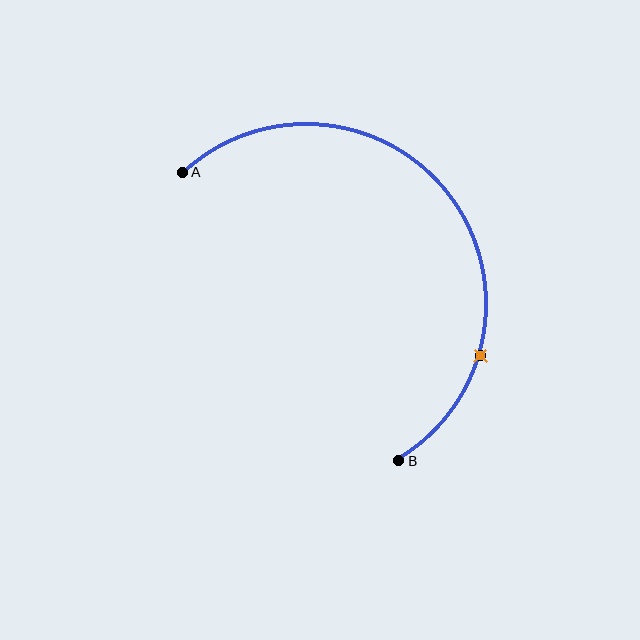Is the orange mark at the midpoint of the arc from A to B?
No. The orange mark lies on the arc but is closer to endpoint B. The arc midpoint would be at the point on the curve equidistant along the arc from both A and B.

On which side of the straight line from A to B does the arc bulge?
The arc bulges above and to the right of the straight line connecting A and B.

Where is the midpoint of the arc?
The arc midpoint is the point on the curve farthest from the straight line joining A and B. It sits above and to the right of that line.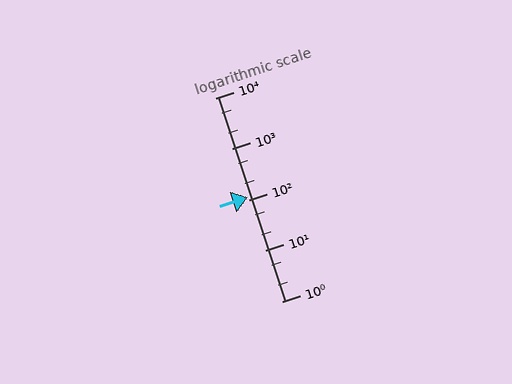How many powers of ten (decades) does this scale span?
The scale spans 4 decades, from 1 to 10000.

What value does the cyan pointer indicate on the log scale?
The pointer indicates approximately 110.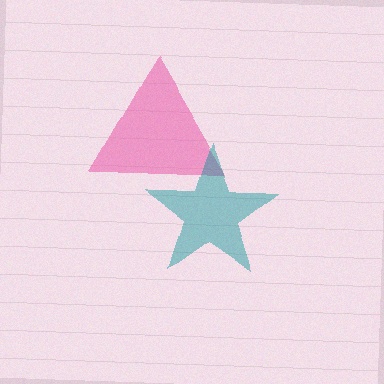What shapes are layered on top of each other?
The layered shapes are: a pink triangle, a teal star.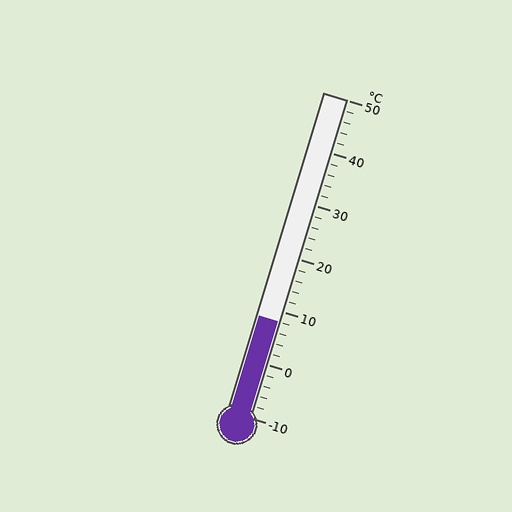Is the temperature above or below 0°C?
The temperature is above 0°C.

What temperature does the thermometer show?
The thermometer shows approximately 8°C.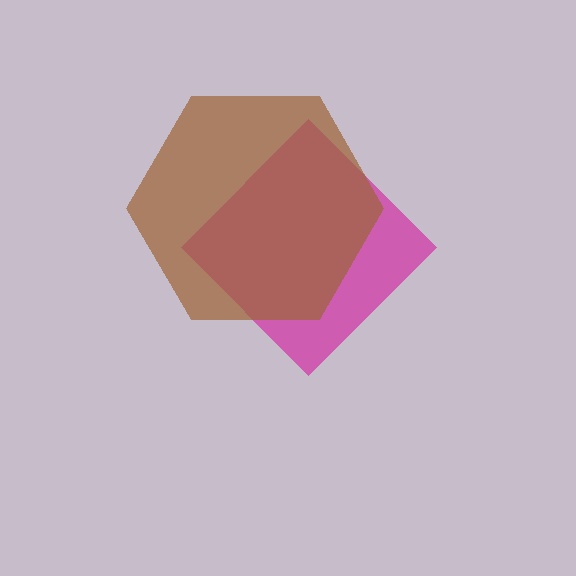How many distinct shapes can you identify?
There are 2 distinct shapes: a magenta diamond, a brown hexagon.